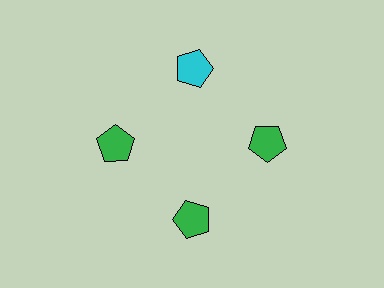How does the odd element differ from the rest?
It has a different color: cyan instead of green.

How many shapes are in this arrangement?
There are 4 shapes arranged in a ring pattern.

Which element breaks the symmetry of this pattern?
The cyan pentagon at roughly the 12 o'clock position breaks the symmetry. All other shapes are green pentagons.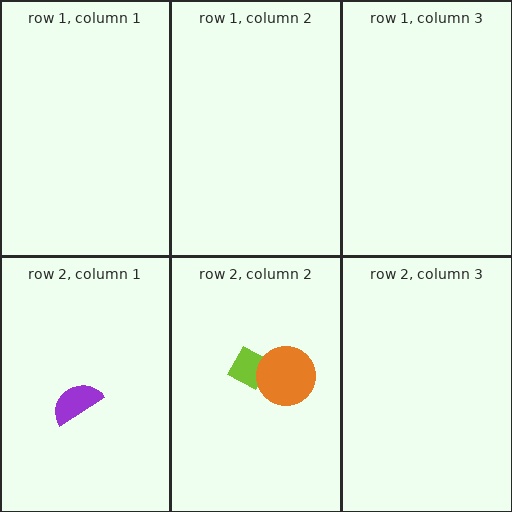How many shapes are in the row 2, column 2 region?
2.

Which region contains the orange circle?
The row 2, column 2 region.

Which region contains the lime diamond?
The row 2, column 2 region.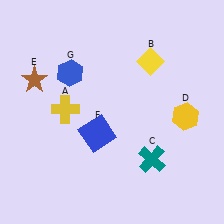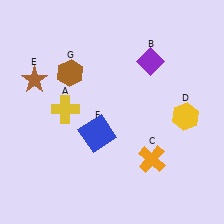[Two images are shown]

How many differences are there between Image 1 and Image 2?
There are 3 differences between the two images.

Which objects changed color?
B changed from yellow to purple. C changed from teal to orange. G changed from blue to brown.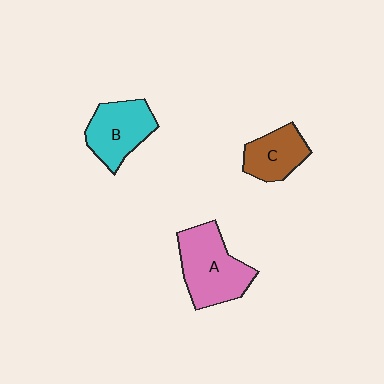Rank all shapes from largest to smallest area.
From largest to smallest: A (pink), B (cyan), C (brown).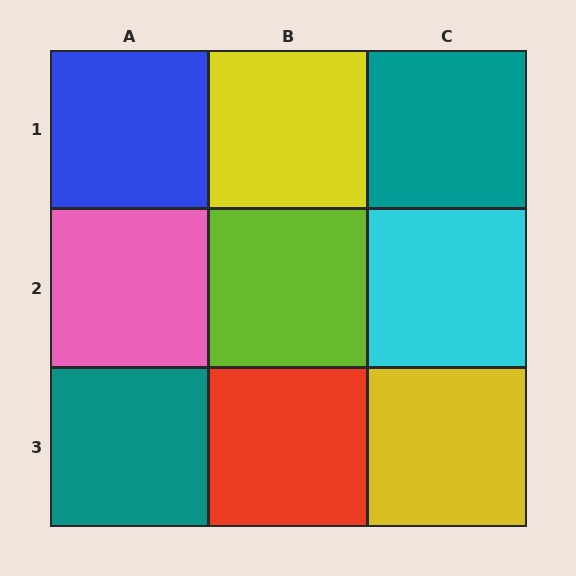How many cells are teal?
2 cells are teal.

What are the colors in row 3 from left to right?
Teal, red, yellow.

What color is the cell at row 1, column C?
Teal.